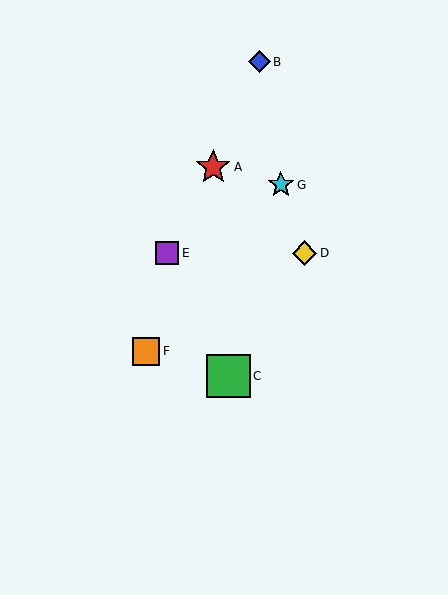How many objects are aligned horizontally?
2 objects (D, E) are aligned horizontally.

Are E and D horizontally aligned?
Yes, both are at y≈253.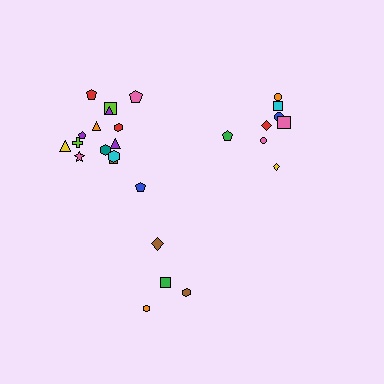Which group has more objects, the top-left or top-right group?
The top-left group.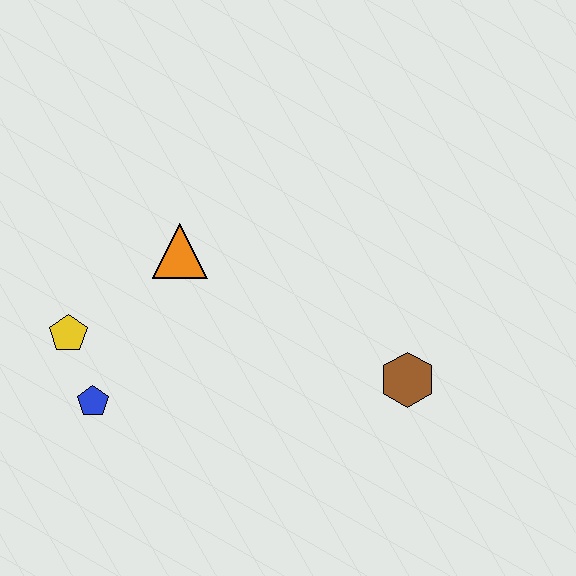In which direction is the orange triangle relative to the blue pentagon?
The orange triangle is above the blue pentagon.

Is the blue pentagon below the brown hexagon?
Yes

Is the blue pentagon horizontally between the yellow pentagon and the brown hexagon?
Yes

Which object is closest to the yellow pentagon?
The blue pentagon is closest to the yellow pentagon.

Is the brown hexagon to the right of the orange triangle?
Yes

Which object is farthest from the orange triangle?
The brown hexagon is farthest from the orange triangle.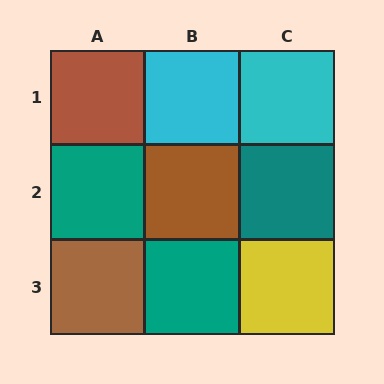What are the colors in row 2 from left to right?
Teal, brown, teal.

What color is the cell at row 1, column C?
Cyan.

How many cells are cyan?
2 cells are cyan.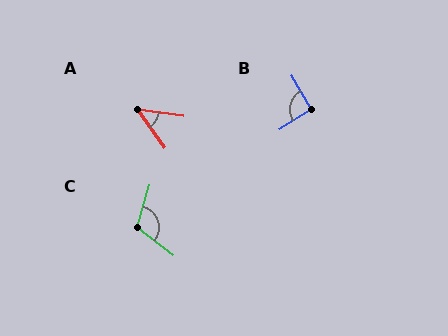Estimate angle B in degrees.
Approximately 92 degrees.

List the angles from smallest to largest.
A (46°), B (92°), C (111°).